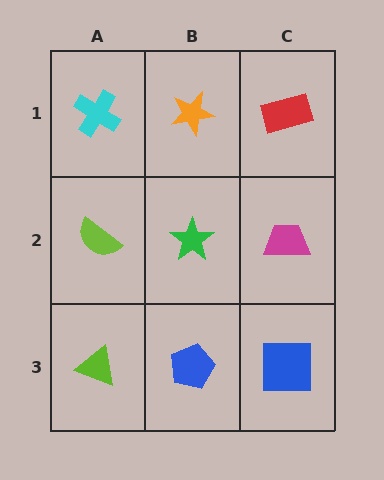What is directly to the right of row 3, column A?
A blue pentagon.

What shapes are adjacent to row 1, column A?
A lime semicircle (row 2, column A), an orange star (row 1, column B).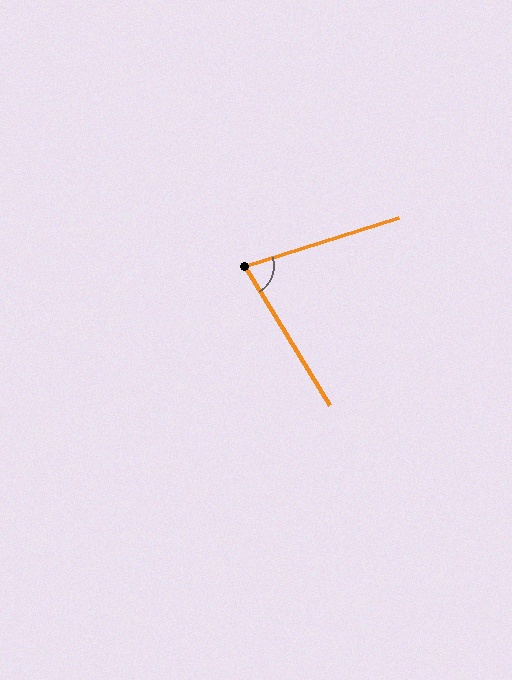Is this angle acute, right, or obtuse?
It is acute.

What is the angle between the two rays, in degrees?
Approximately 76 degrees.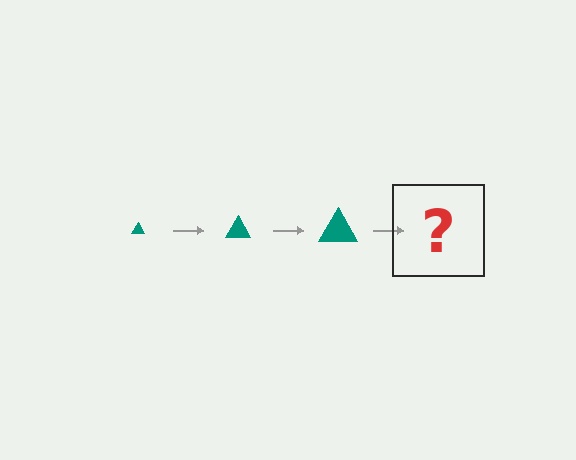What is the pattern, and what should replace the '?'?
The pattern is that the triangle gets progressively larger each step. The '?' should be a teal triangle, larger than the previous one.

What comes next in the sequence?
The next element should be a teal triangle, larger than the previous one.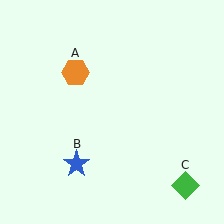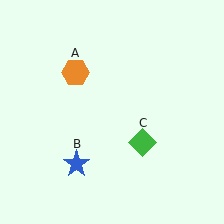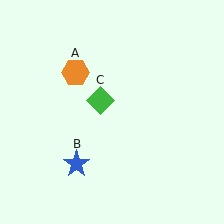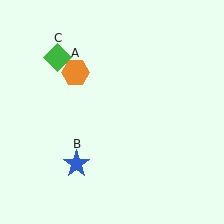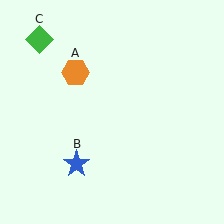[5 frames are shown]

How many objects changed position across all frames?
1 object changed position: green diamond (object C).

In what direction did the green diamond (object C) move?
The green diamond (object C) moved up and to the left.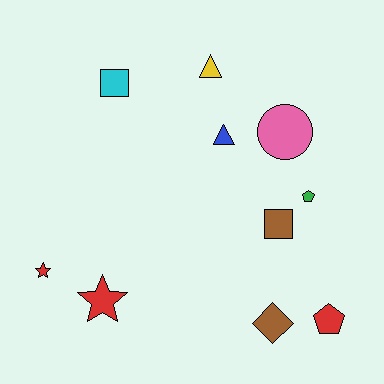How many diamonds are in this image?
There is 1 diamond.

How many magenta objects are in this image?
There are no magenta objects.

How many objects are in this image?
There are 10 objects.